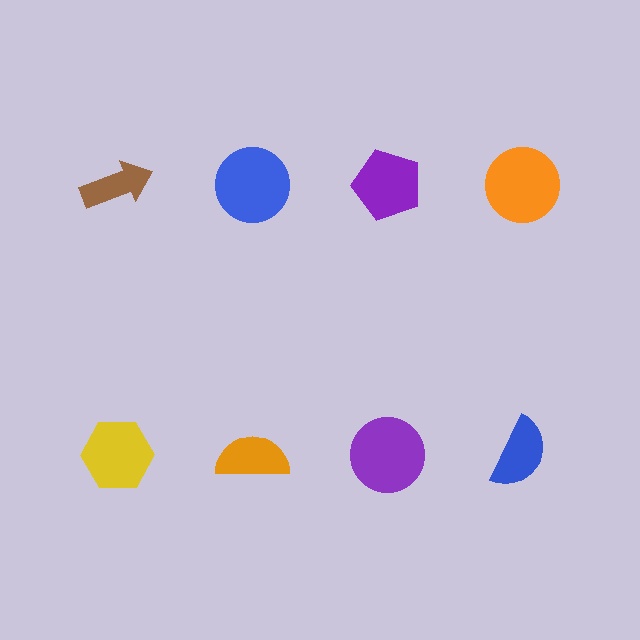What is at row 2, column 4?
A blue semicircle.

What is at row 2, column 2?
An orange semicircle.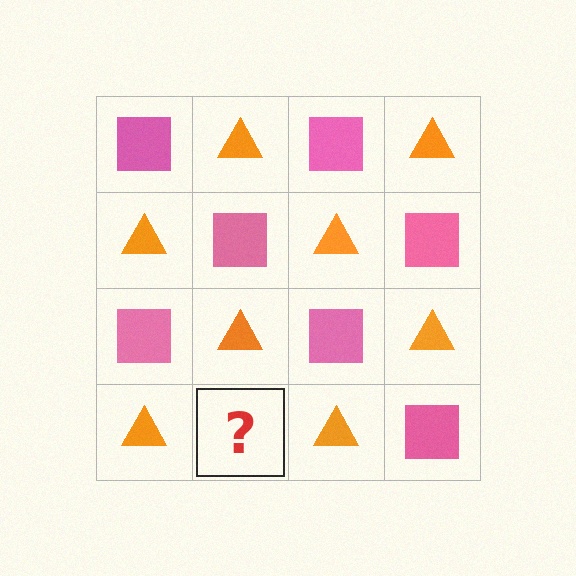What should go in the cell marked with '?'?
The missing cell should contain a pink square.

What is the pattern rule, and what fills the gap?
The rule is that it alternates pink square and orange triangle in a checkerboard pattern. The gap should be filled with a pink square.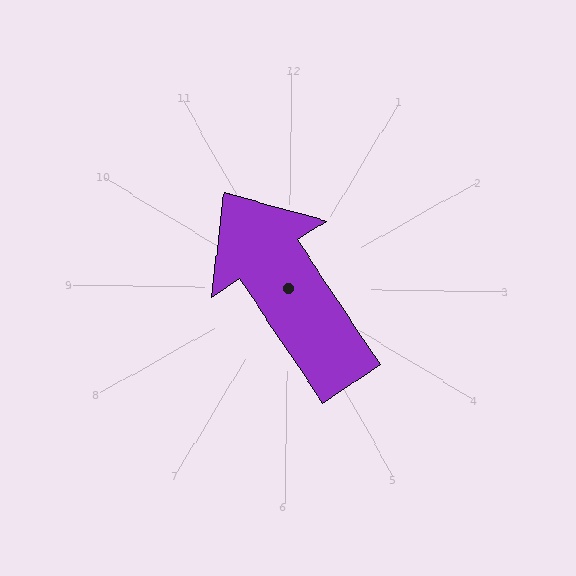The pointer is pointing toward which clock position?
Roughly 11 o'clock.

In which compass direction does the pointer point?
Northwest.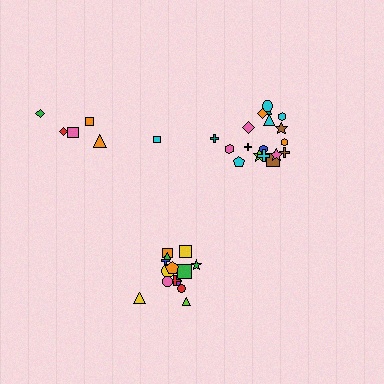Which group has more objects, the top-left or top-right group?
The top-right group.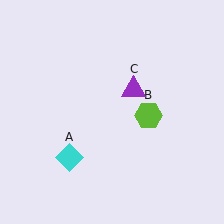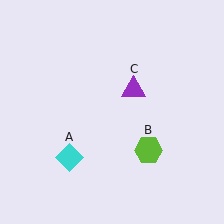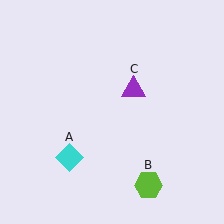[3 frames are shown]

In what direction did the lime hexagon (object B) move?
The lime hexagon (object B) moved down.